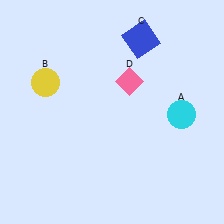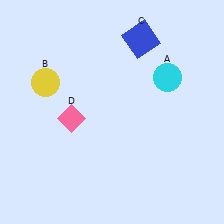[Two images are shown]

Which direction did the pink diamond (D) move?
The pink diamond (D) moved left.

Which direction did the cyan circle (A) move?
The cyan circle (A) moved up.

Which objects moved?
The objects that moved are: the cyan circle (A), the pink diamond (D).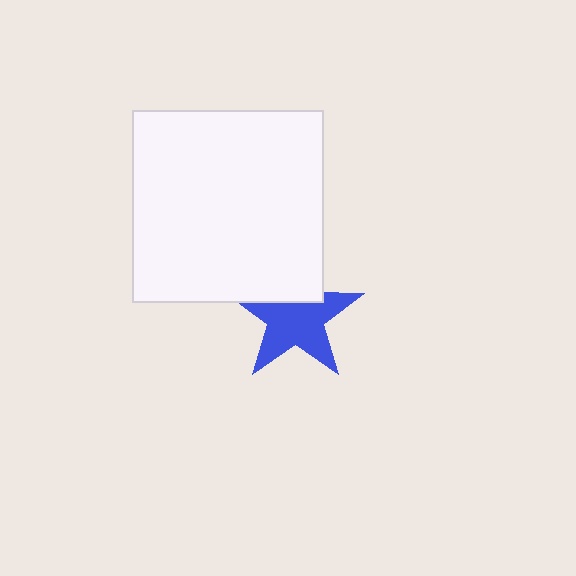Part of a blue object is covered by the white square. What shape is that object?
It is a star.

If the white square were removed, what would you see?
You would see the complete blue star.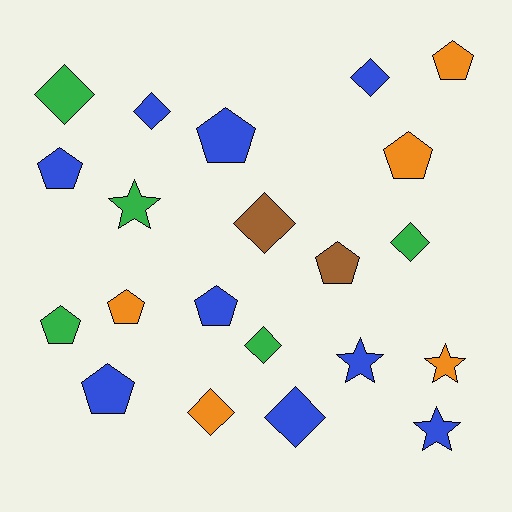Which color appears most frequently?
Blue, with 9 objects.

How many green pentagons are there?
There is 1 green pentagon.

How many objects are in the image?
There are 21 objects.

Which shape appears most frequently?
Pentagon, with 9 objects.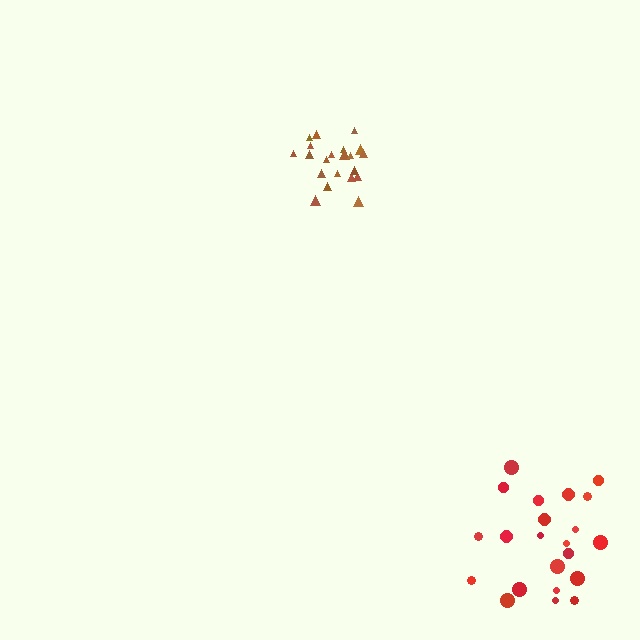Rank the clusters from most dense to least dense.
brown, red.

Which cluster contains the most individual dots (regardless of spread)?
Red (22).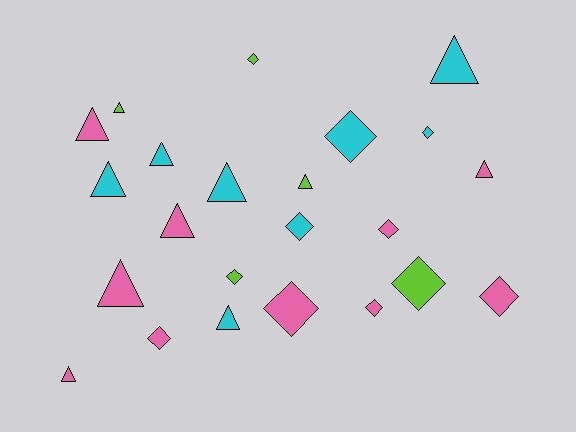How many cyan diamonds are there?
There are 3 cyan diamonds.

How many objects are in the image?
There are 23 objects.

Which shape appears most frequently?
Triangle, with 12 objects.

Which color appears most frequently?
Pink, with 10 objects.